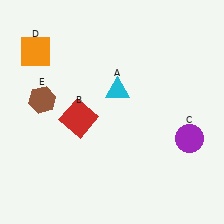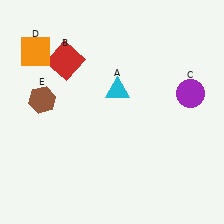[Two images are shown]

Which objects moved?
The objects that moved are: the red square (B), the purple circle (C).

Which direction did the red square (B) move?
The red square (B) moved up.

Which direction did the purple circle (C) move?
The purple circle (C) moved up.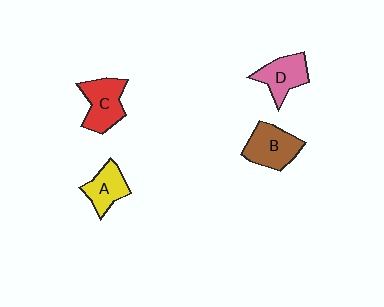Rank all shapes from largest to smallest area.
From largest to smallest: B (brown), C (red), D (pink), A (yellow).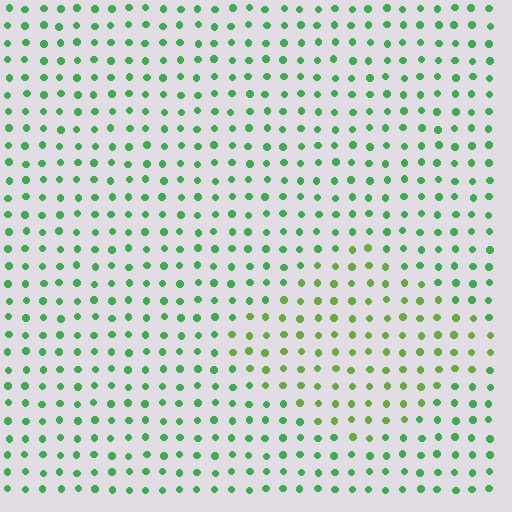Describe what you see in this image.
The image is filled with small green elements in a uniform arrangement. A diamond-shaped region is visible where the elements are tinted to a slightly different hue, forming a subtle color boundary.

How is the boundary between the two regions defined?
The boundary is defined purely by a slight shift in hue (about 31 degrees). Spacing, size, and orientation are identical on both sides.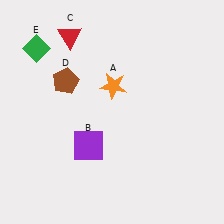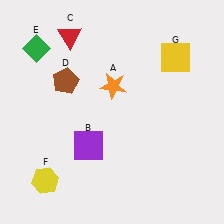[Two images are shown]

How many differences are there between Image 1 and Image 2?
There are 2 differences between the two images.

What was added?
A yellow hexagon (F), a yellow square (G) were added in Image 2.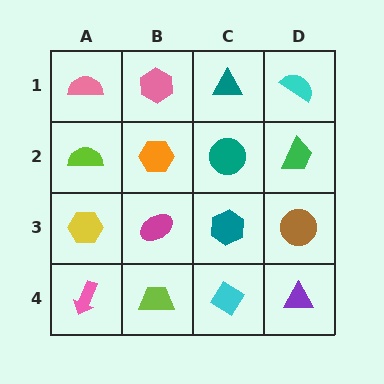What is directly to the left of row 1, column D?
A teal triangle.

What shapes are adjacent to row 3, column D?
A green trapezoid (row 2, column D), a purple triangle (row 4, column D), a teal hexagon (row 3, column C).